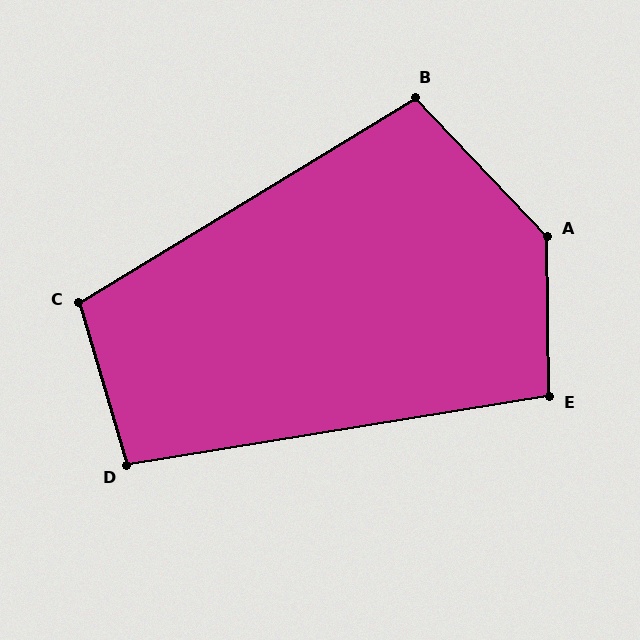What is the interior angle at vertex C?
Approximately 105 degrees (obtuse).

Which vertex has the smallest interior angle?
D, at approximately 97 degrees.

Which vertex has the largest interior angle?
A, at approximately 137 degrees.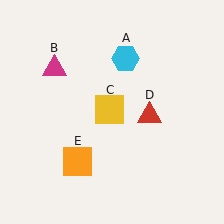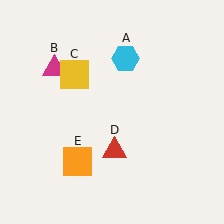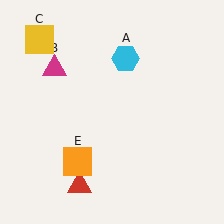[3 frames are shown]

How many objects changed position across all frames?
2 objects changed position: yellow square (object C), red triangle (object D).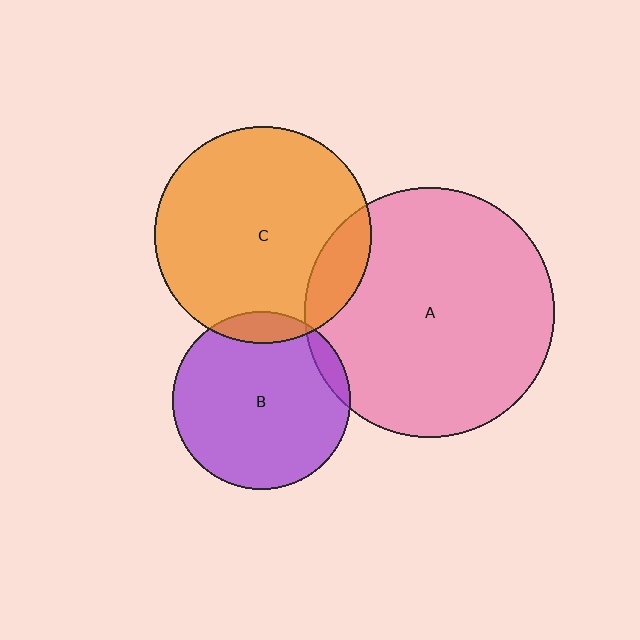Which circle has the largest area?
Circle A (pink).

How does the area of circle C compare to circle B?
Approximately 1.5 times.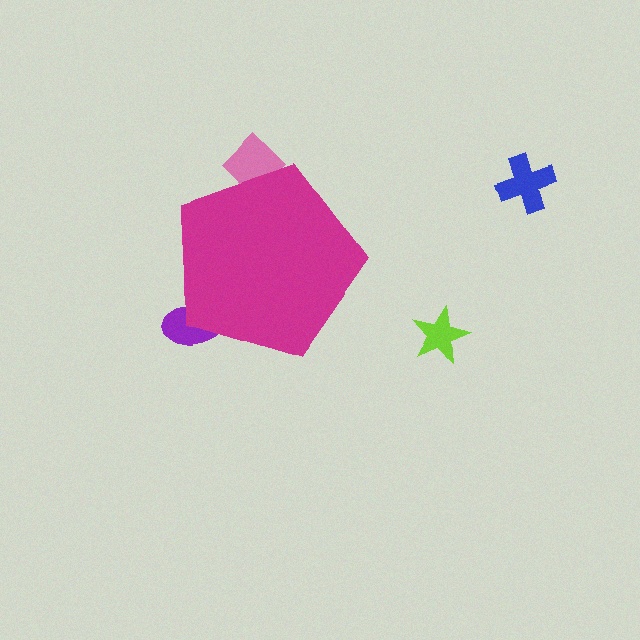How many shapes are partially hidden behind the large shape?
2 shapes are partially hidden.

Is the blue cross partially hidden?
No, the blue cross is fully visible.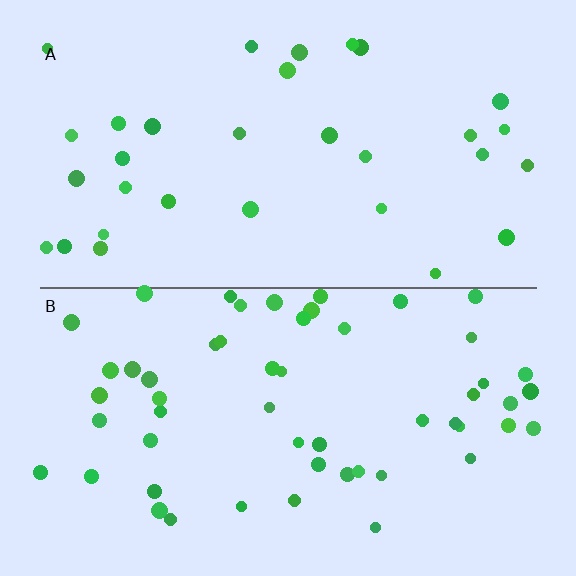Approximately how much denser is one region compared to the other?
Approximately 1.7× — region B over region A.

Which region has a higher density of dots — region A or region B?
B (the bottom).